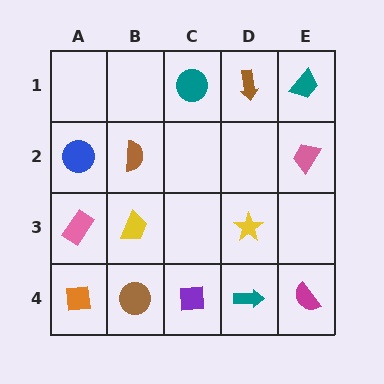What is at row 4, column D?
A teal arrow.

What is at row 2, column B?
A brown semicircle.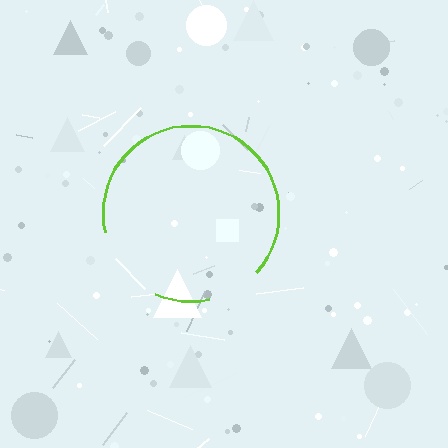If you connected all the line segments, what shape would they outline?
They would outline a circle.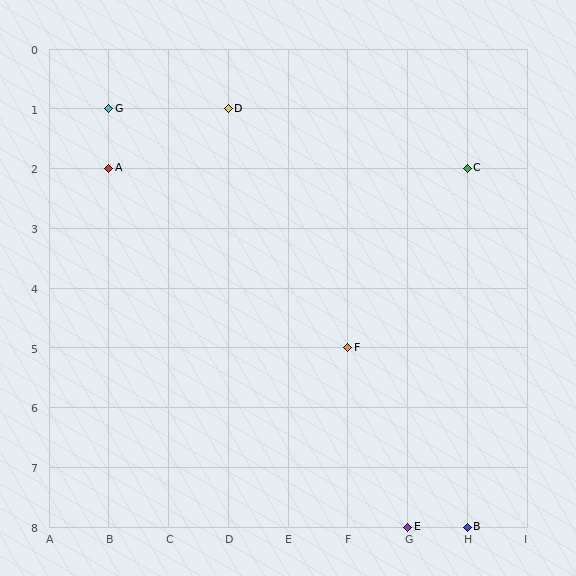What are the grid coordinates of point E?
Point E is at grid coordinates (G, 8).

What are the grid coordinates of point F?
Point F is at grid coordinates (F, 5).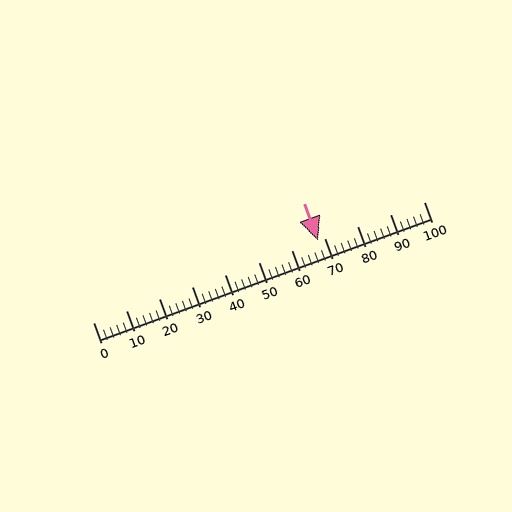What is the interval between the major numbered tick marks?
The major tick marks are spaced 10 units apart.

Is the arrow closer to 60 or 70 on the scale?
The arrow is closer to 70.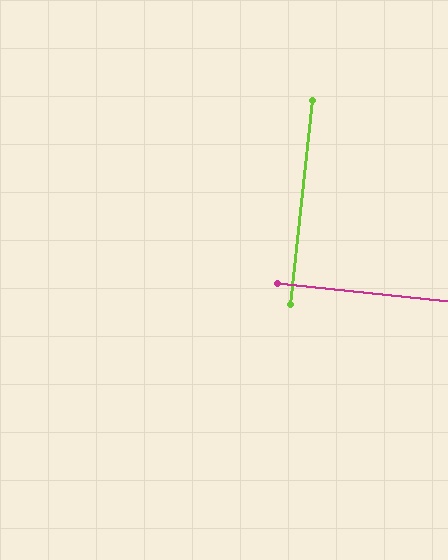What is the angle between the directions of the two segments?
Approximately 90 degrees.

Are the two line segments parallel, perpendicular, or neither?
Perpendicular — they meet at approximately 90°.